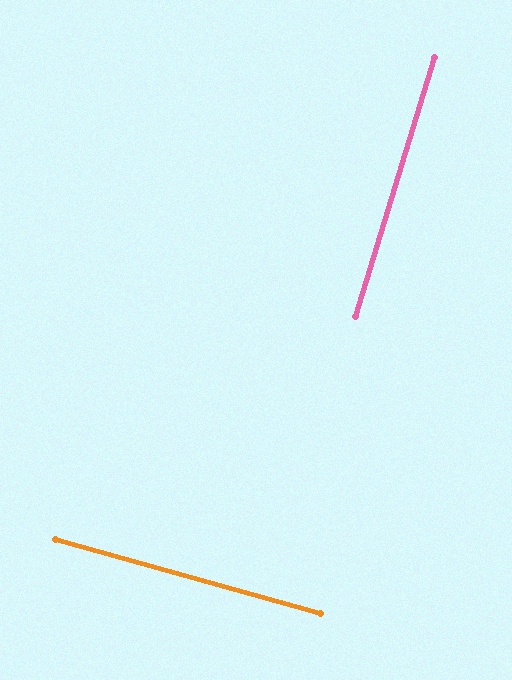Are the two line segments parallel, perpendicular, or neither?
Perpendicular — they meet at approximately 89°.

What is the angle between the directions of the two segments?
Approximately 89 degrees.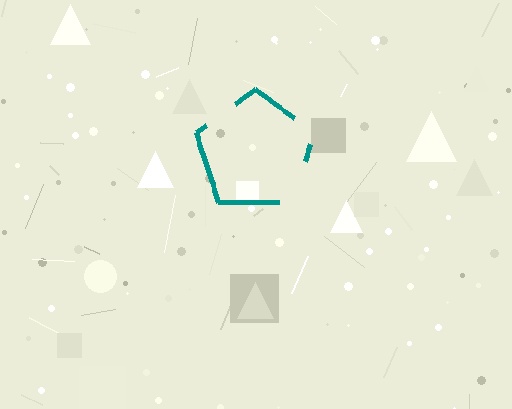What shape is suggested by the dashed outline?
The dashed outline suggests a pentagon.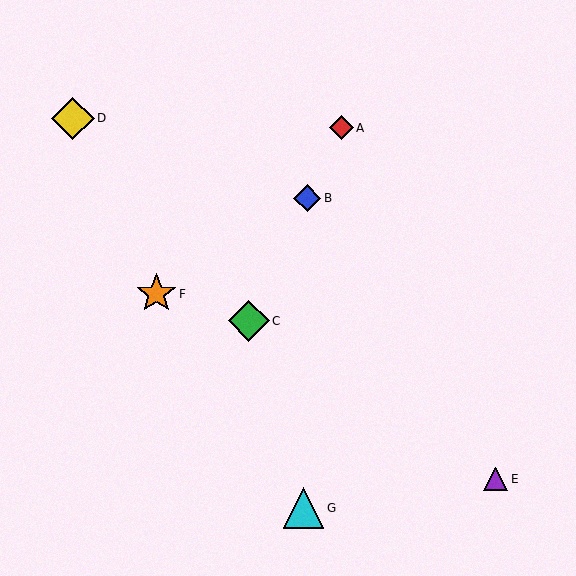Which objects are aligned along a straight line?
Objects A, B, C are aligned along a straight line.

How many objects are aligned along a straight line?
3 objects (A, B, C) are aligned along a straight line.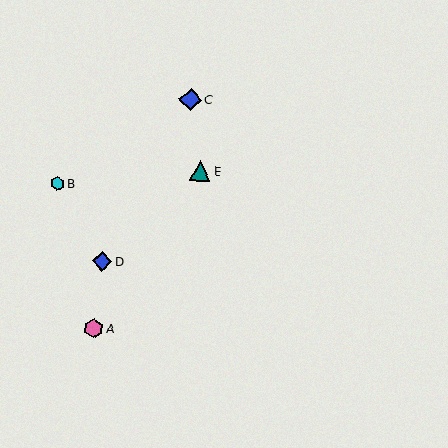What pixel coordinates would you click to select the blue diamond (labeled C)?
Click at (190, 99) to select the blue diamond C.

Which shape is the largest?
The blue diamond (labeled C) is the largest.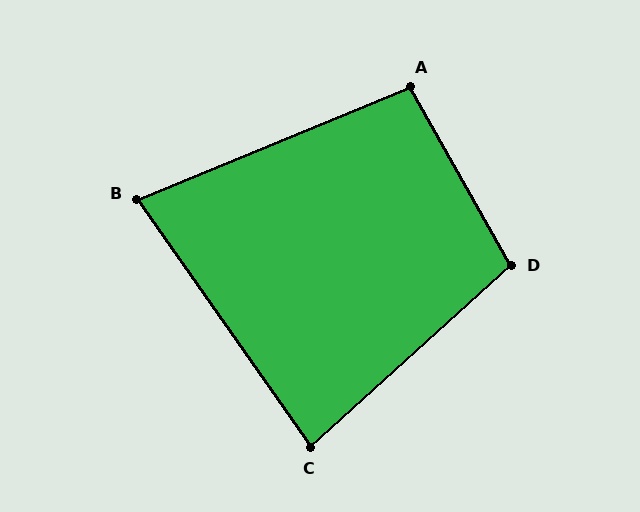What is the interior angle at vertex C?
Approximately 83 degrees (acute).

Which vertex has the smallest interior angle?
B, at approximately 77 degrees.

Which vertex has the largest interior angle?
D, at approximately 103 degrees.